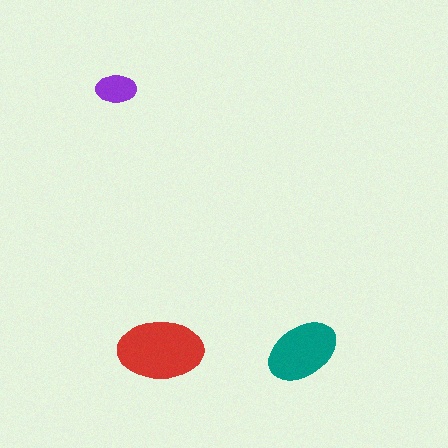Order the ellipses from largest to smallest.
the red one, the teal one, the purple one.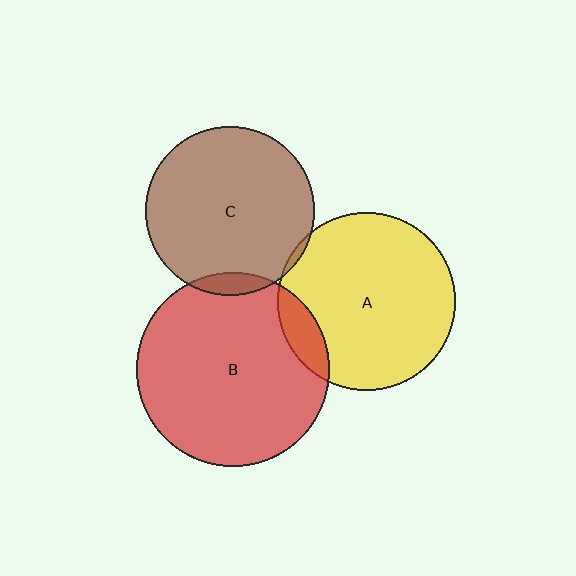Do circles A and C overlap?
Yes.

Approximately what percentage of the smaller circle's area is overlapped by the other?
Approximately 5%.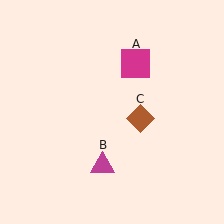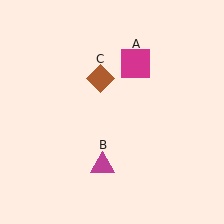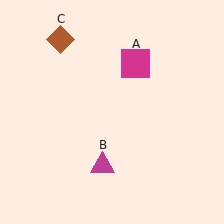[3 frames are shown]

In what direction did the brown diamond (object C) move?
The brown diamond (object C) moved up and to the left.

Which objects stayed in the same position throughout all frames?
Magenta square (object A) and magenta triangle (object B) remained stationary.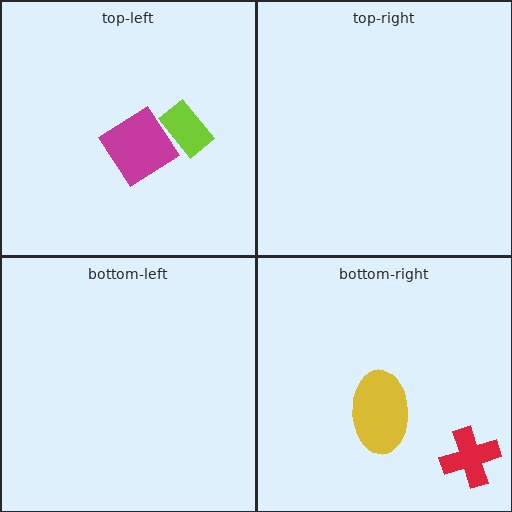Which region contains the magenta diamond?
The top-left region.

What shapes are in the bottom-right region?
The yellow ellipse, the red cross.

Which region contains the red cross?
The bottom-right region.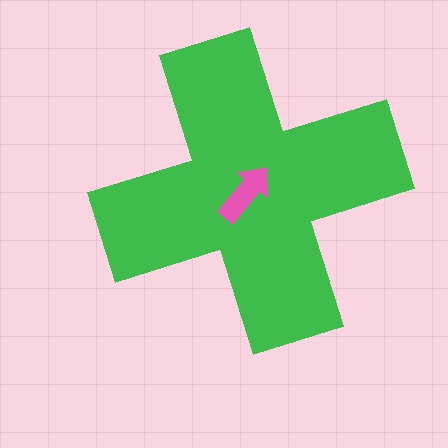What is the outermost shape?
The green cross.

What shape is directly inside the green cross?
The pink arrow.